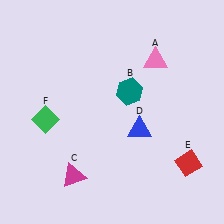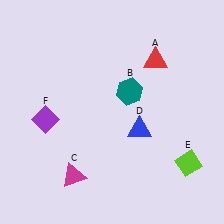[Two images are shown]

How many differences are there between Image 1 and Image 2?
There are 3 differences between the two images.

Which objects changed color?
A changed from pink to red. E changed from red to lime. F changed from green to purple.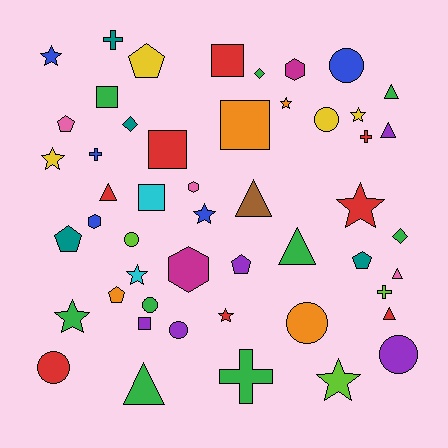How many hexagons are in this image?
There are 4 hexagons.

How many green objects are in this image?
There are 9 green objects.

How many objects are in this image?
There are 50 objects.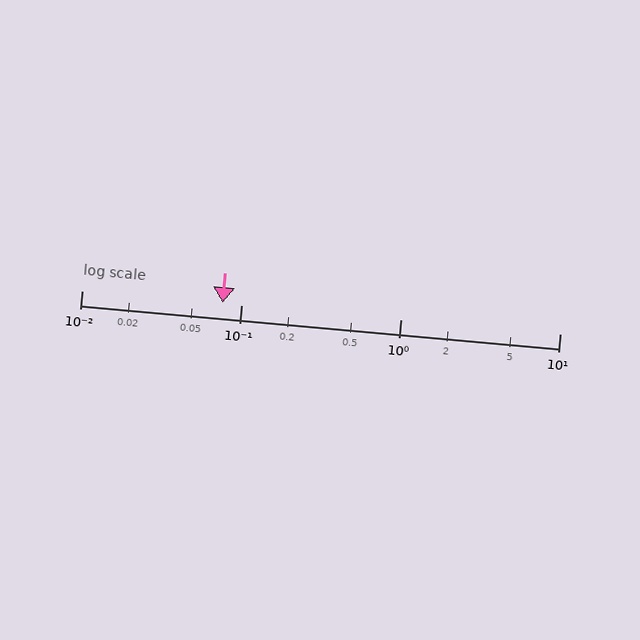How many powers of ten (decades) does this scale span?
The scale spans 3 decades, from 0.01 to 10.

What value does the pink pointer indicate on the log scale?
The pointer indicates approximately 0.077.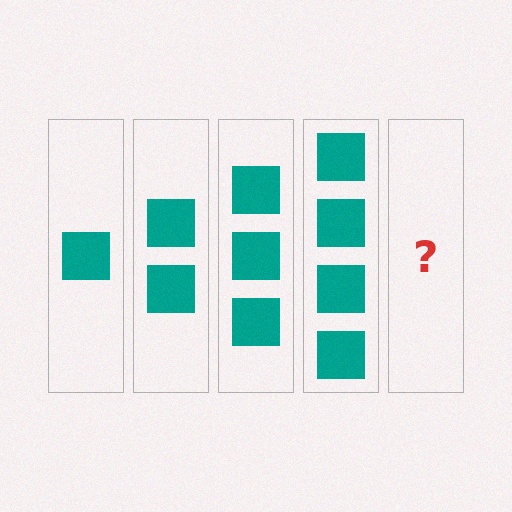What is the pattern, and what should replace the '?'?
The pattern is that each step adds one more square. The '?' should be 5 squares.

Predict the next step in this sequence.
The next step is 5 squares.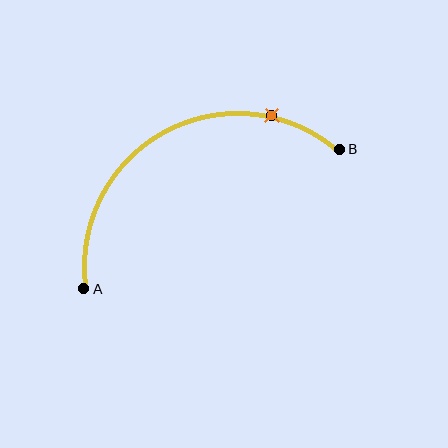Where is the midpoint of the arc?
The arc midpoint is the point on the curve farthest from the straight line joining A and B. It sits above that line.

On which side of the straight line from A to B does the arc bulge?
The arc bulges above the straight line connecting A and B.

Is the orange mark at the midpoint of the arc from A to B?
No. The orange mark lies on the arc but is closer to endpoint B. The arc midpoint would be at the point on the curve equidistant along the arc from both A and B.